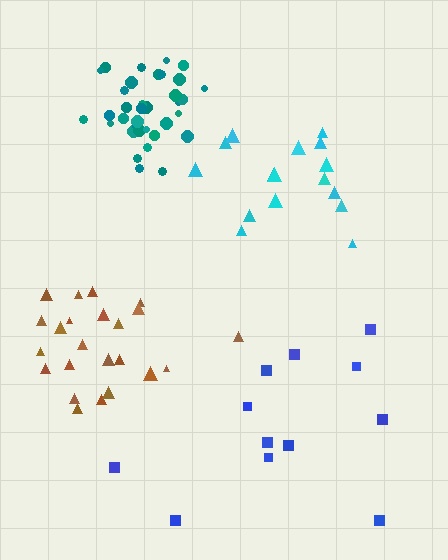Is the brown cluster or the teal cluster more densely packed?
Teal.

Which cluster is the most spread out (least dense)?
Blue.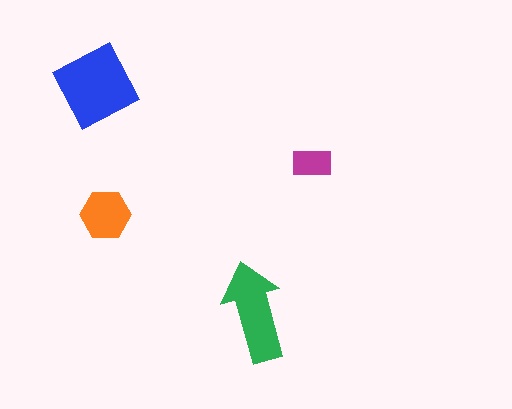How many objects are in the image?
There are 4 objects in the image.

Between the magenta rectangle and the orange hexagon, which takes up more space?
The orange hexagon.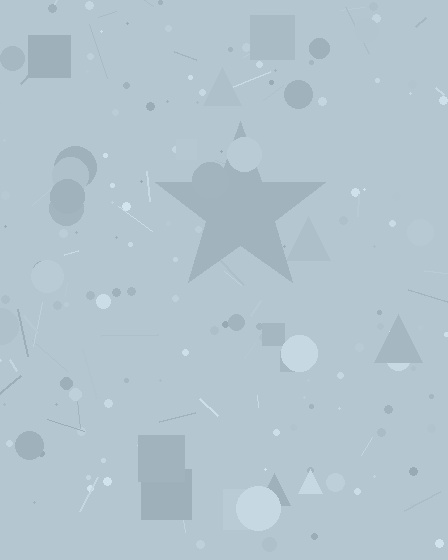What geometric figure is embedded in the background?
A star is embedded in the background.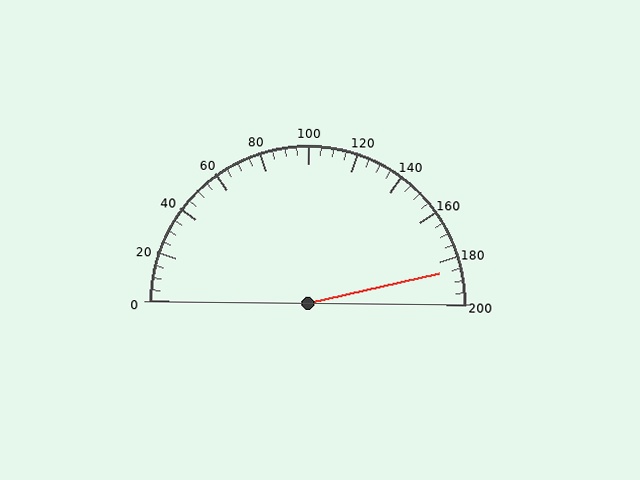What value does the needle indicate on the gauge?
The needle indicates approximately 185.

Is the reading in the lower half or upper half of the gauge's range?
The reading is in the upper half of the range (0 to 200).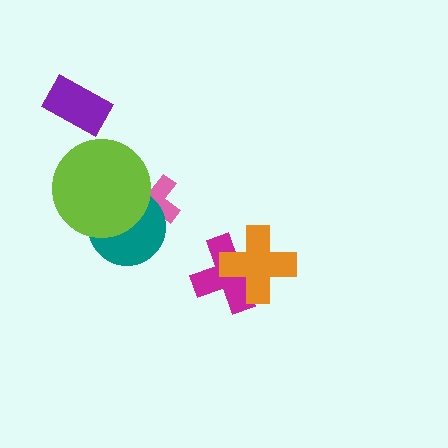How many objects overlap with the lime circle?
2 objects overlap with the lime circle.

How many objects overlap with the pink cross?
2 objects overlap with the pink cross.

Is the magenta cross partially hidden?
Yes, it is partially covered by another shape.